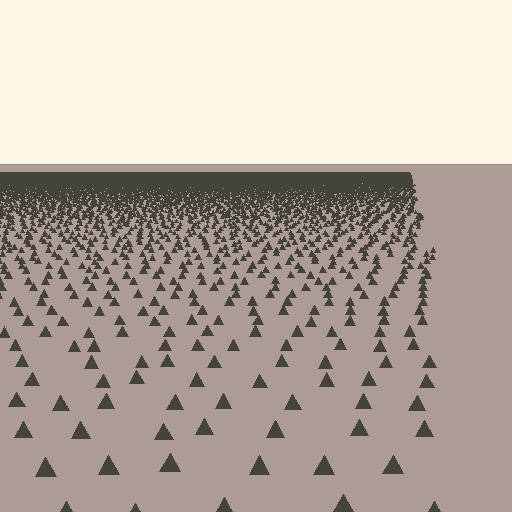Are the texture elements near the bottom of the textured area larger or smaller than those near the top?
Larger. Near the bottom, elements are closer to the viewer and appear at a bigger on-screen size.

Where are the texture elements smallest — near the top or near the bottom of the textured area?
Near the top.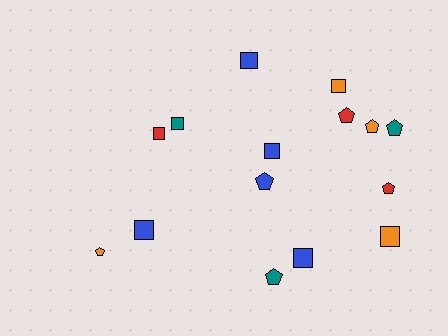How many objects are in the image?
There are 15 objects.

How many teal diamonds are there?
There are no teal diamonds.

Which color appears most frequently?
Blue, with 5 objects.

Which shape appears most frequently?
Square, with 8 objects.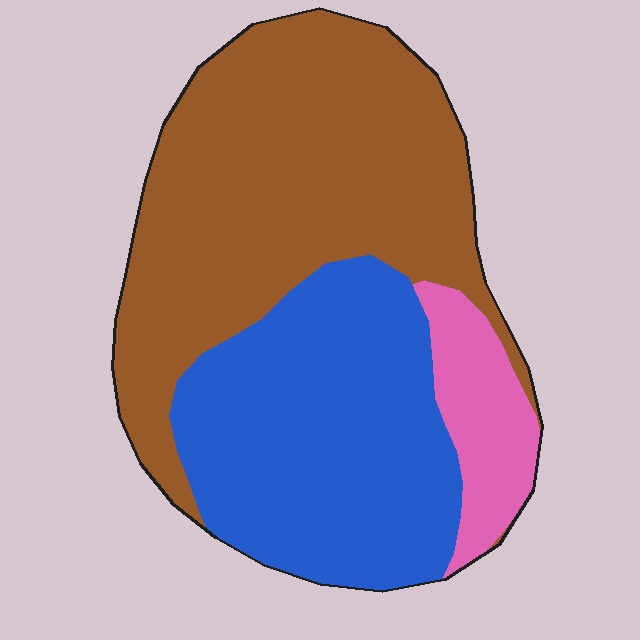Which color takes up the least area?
Pink, at roughly 10%.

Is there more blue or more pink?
Blue.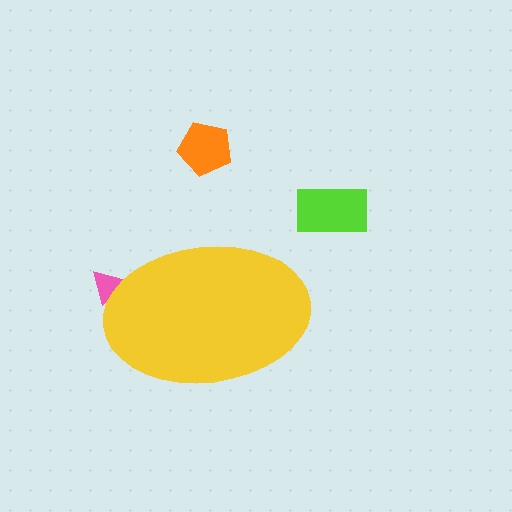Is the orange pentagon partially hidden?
No, the orange pentagon is fully visible.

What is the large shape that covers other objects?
A yellow ellipse.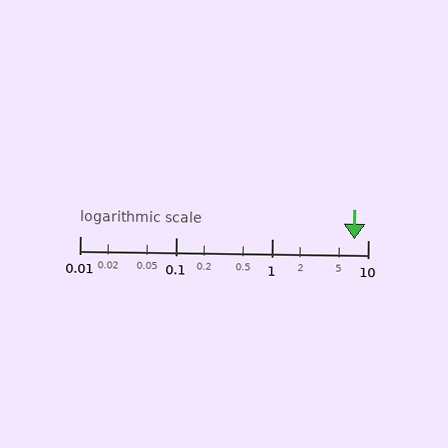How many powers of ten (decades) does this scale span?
The scale spans 3 decades, from 0.01 to 10.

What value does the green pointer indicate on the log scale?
The pointer indicates approximately 7.2.